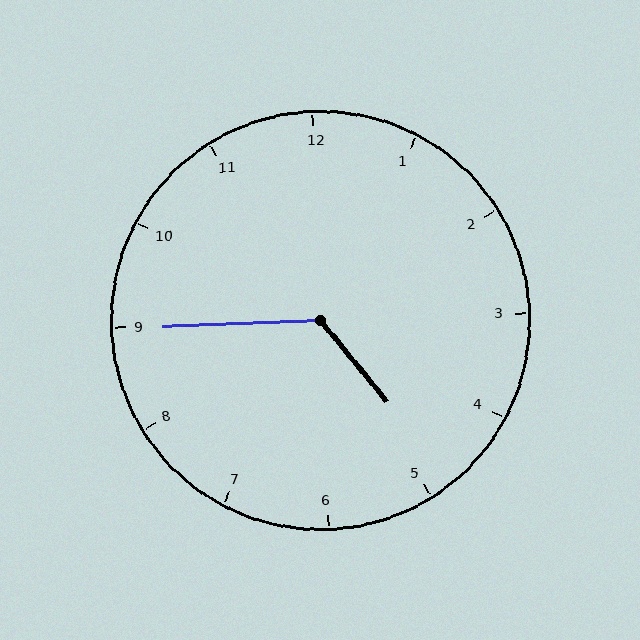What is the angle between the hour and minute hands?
Approximately 128 degrees.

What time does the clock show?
4:45.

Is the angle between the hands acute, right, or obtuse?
It is obtuse.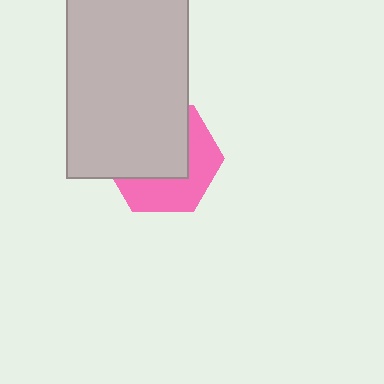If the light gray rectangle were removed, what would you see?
You would see the complete pink hexagon.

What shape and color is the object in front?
The object in front is a light gray rectangle.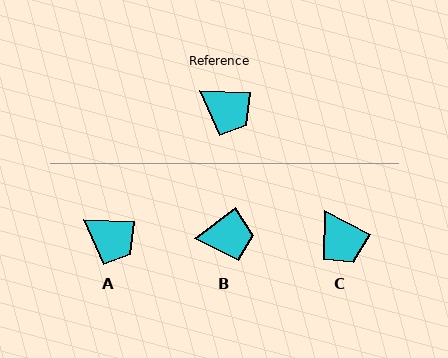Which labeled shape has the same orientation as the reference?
A.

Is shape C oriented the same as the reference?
No, it is off by about 25 degrees.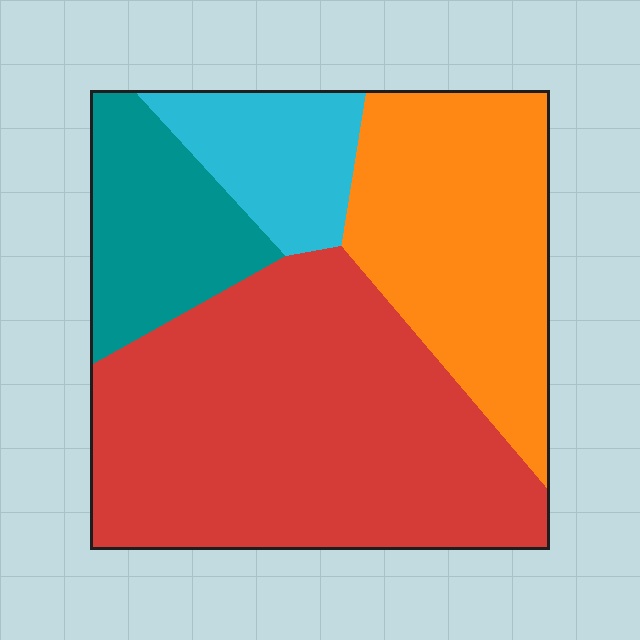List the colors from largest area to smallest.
From largest to smallest: red, orange, teal, cyan.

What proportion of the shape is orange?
Orange covers roughly 25% of the shape.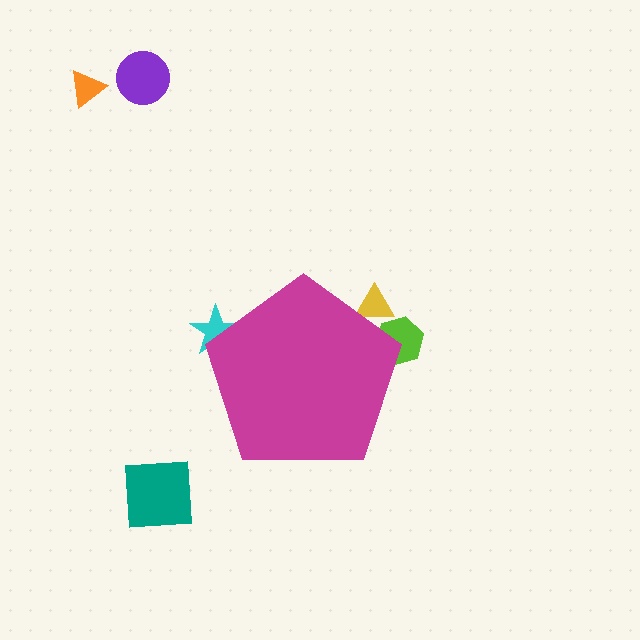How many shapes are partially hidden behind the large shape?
3 shapes are partially hidden.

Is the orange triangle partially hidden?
No, the orange triangle is fully visible.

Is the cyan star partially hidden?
Yes, the cyan star is partially hidden behind the magenta pentagon.